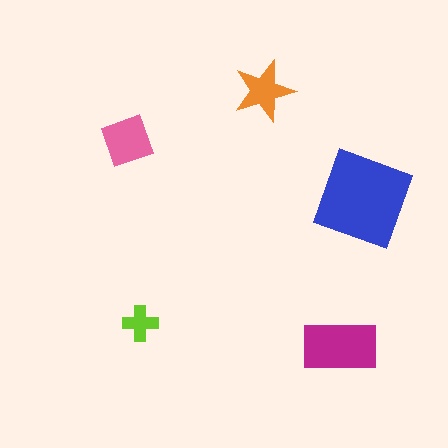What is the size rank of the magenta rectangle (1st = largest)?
2nd.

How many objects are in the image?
There are 5 objects in the image.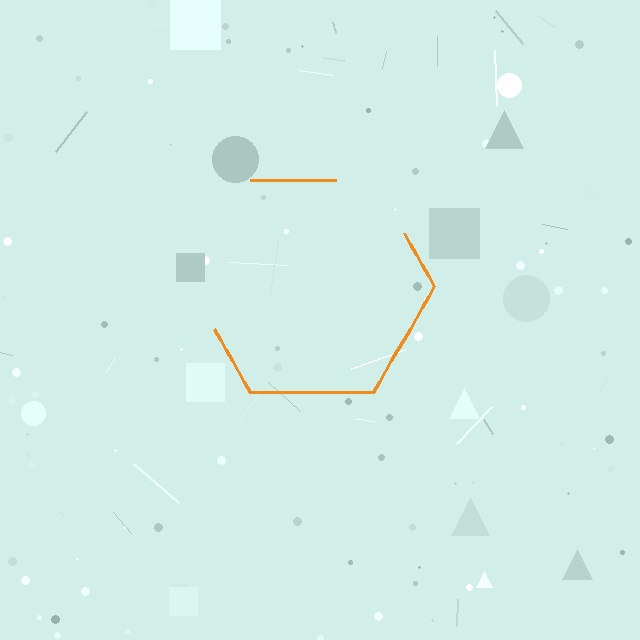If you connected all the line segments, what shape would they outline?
They would outline a hexagon.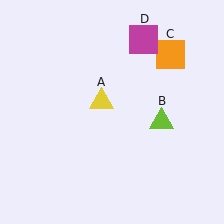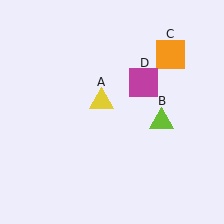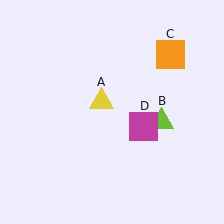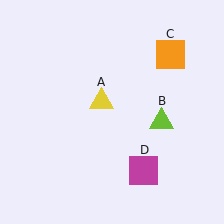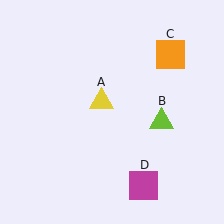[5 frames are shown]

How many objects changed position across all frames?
1 object changed position: magenta square (object D).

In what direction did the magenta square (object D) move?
The magenta square (object D) moved down.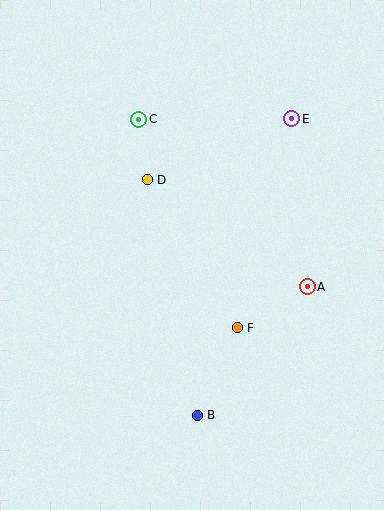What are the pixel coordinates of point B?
Point B is at (197, 415).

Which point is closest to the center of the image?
Point F at (237, 328) is closest to the center.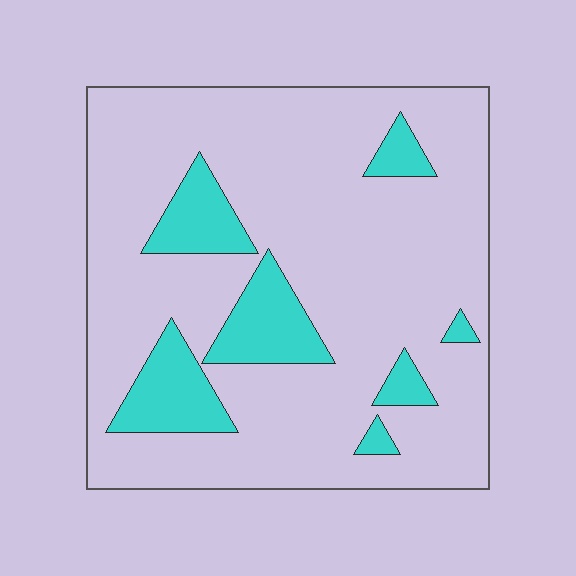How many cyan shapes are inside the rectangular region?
7.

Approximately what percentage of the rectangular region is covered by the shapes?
Approximately 15%.